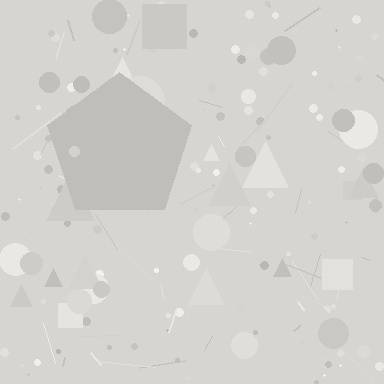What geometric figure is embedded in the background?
A pentagon is embedded in the background.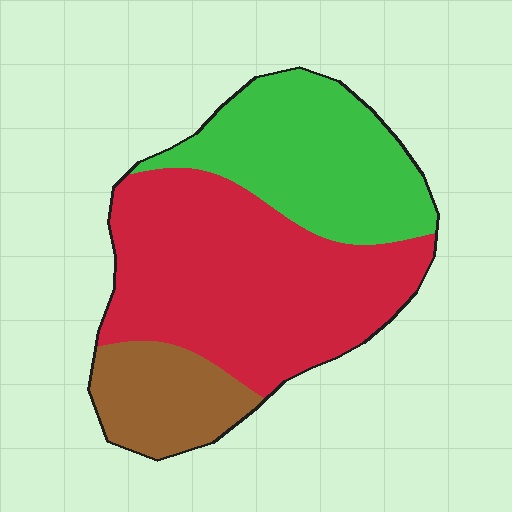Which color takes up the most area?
Red, at roughly 50%.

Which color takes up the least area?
Brown, at roughly 15%.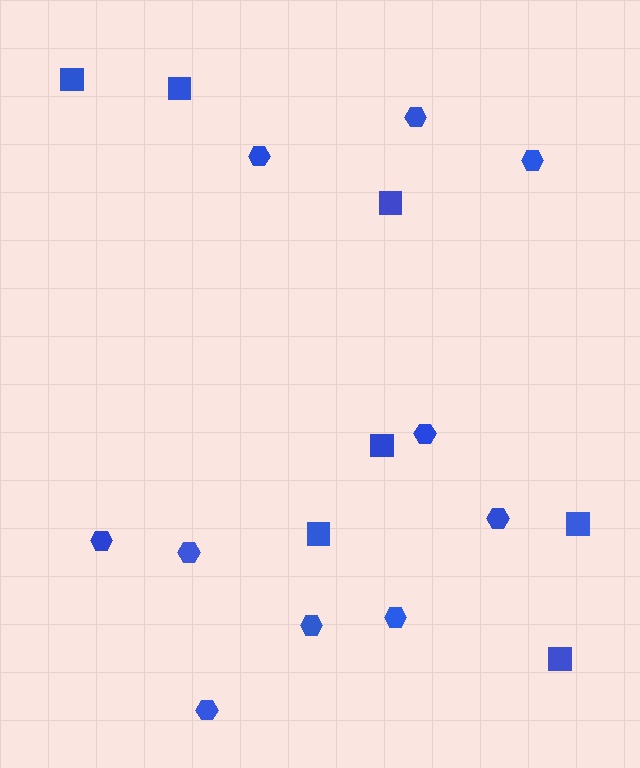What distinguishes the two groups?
There are 2 groups: one group of hexagons (10) and one group of squares (7).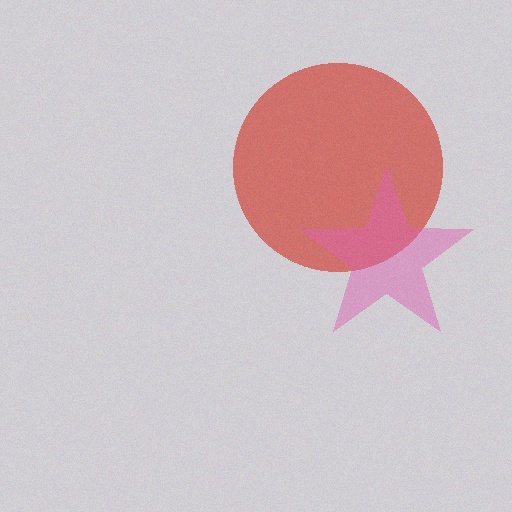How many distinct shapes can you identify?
There are 2 distinct shapes: a red circle, a pink star.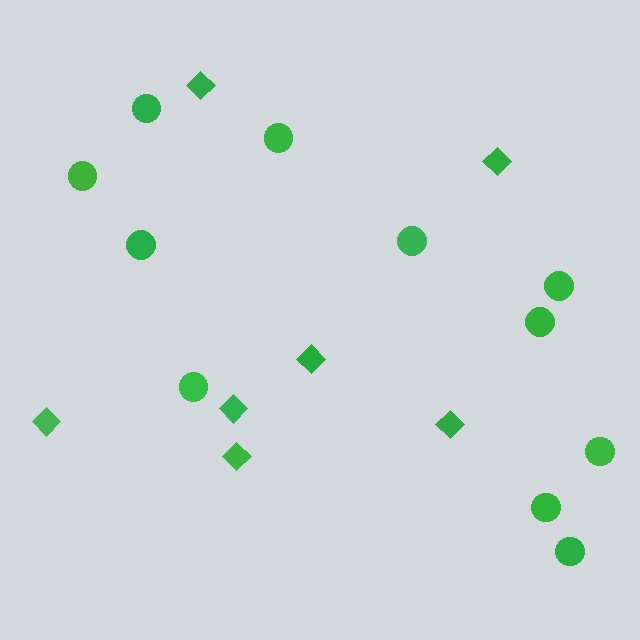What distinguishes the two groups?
There are 2 groups: one group of circles (11) and one group of diamonds (7).